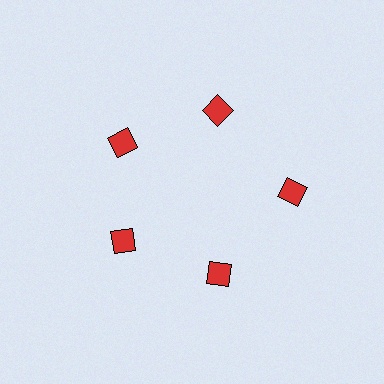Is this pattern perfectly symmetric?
No. The 5 red squares are arranged in a ring, but one element near the 3 o'clock position is pushed outward from the center, breaking the 5-fold rotational symmetry.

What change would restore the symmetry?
The symmetry would be restored by moving it inward, back onto the ring so that all 5 squares sit at equal angles and equal distance from the center.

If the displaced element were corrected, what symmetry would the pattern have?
It would have 5-fold rotational symmetry — the pattern would map onto itself every 72 degrees.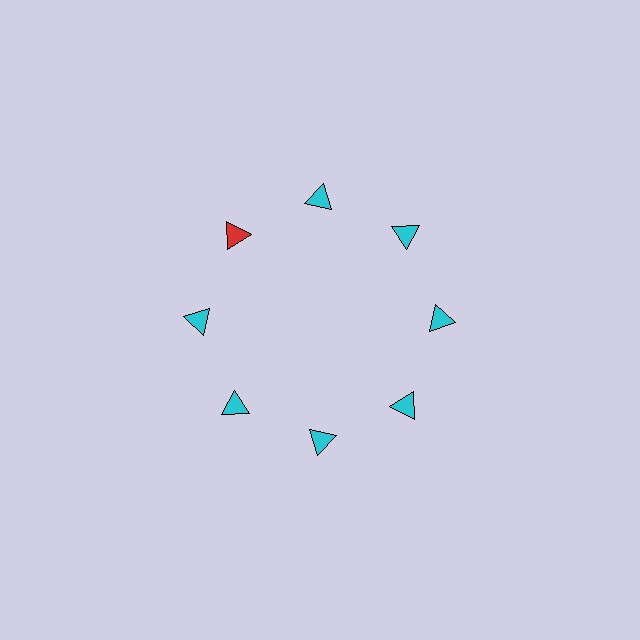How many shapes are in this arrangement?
There are 8 shapes arranged in a ring pattern.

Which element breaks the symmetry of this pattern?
The red triangle at roughly the 10 o'clock position breaks the symmetry. All other shapes are cyan triangles.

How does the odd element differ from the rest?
It has a different color: red instead of cyan.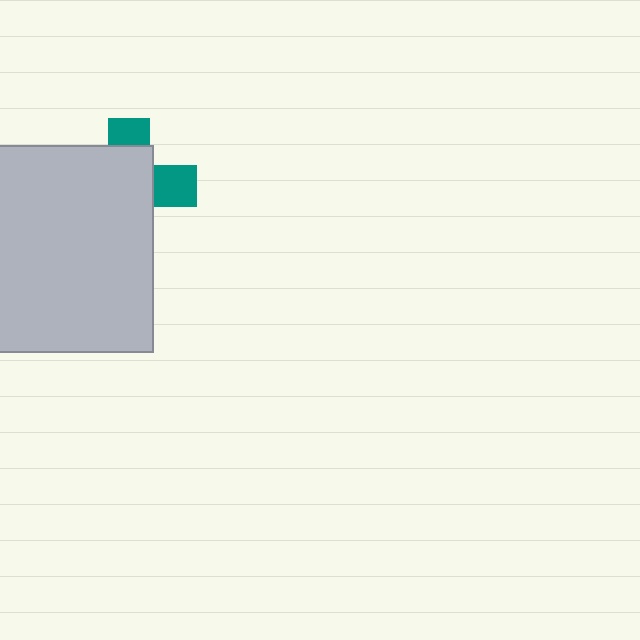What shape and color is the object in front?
The object in front is a light gray square.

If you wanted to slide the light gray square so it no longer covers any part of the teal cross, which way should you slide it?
Slide it left — that is the most direct way to separate the two shapes.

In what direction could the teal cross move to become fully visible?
The teal cross could move right. That would shift it out from behind the light gray square entirely.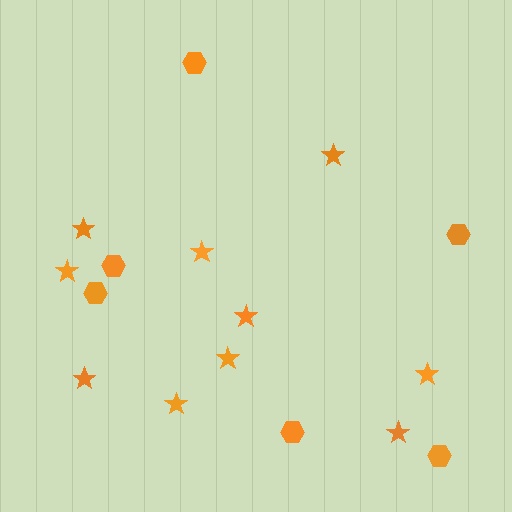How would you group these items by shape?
There are 2 groups: one group of hexagons (6) and one group of stars (10).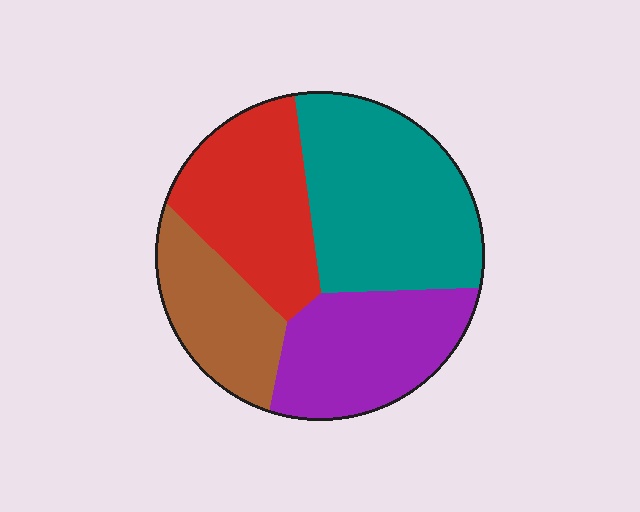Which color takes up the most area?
Teal, at roughly 35%.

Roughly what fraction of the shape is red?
Red covers around 25% of the shape.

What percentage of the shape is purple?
Purple covers 24% of the shape.